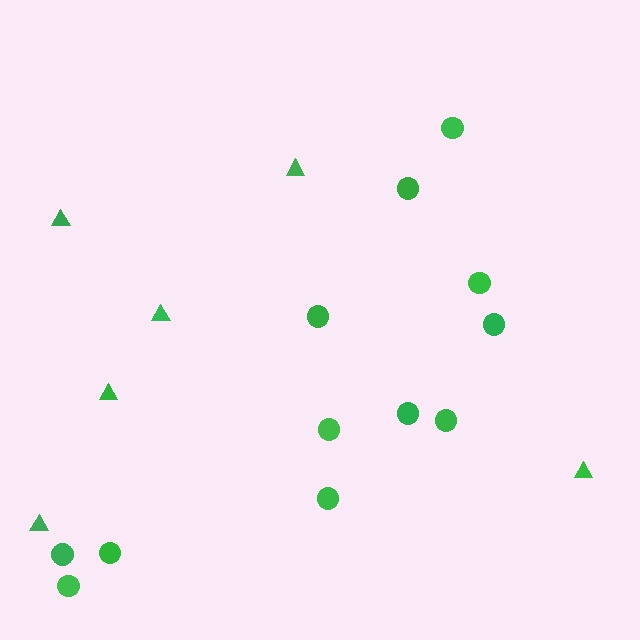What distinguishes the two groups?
There are 2 groups: one group of circles (12) and one group of triangles (6).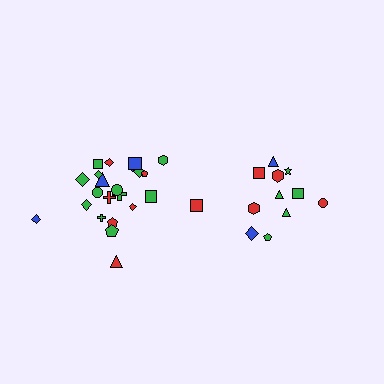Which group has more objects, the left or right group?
The left group.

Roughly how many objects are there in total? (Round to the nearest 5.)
Roughly 35 objects in total.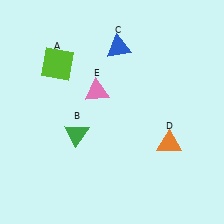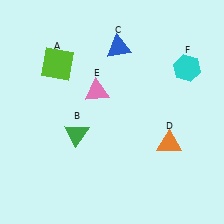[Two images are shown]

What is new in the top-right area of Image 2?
A cyan hexagon (F) was added in the top-right area of Image 2.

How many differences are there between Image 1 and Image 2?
There is 1 difference between the two images.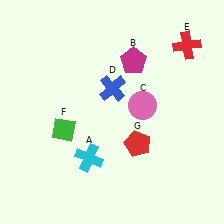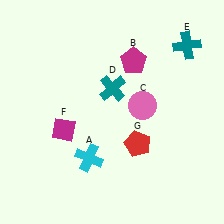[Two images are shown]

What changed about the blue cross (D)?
In Image 1, D is blue. In Image 2, it changed to teal.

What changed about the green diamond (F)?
In Image 1, F is green. In Image 2, it changed to magenta.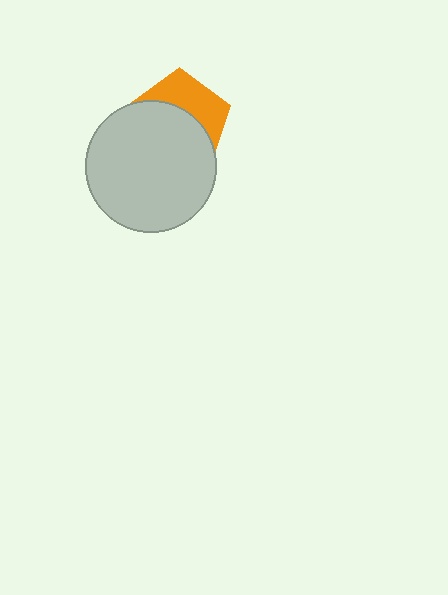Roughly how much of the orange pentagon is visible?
A small part of it is visible (roughly 39%).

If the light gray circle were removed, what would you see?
You would see the complete orange pentagon.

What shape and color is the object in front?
The object in front is a light gray circle.